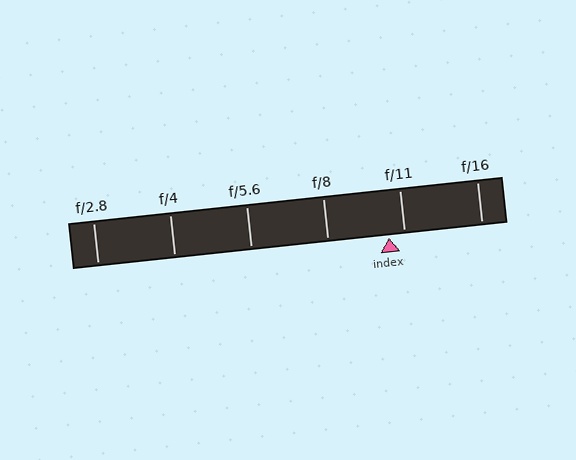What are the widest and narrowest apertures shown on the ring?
The widest aperture shown is f/2.8 and the narrowest is f/16.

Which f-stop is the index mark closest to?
The index mark is closest to f/11.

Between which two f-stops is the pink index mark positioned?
The index mark is between f/8 and f/11.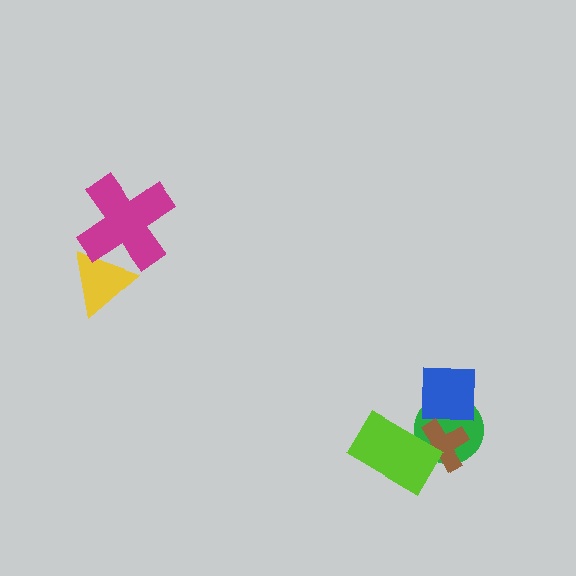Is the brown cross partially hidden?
Yes, it is partially covered by another shape.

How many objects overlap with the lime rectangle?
2 objects overlap with the lime rectangle.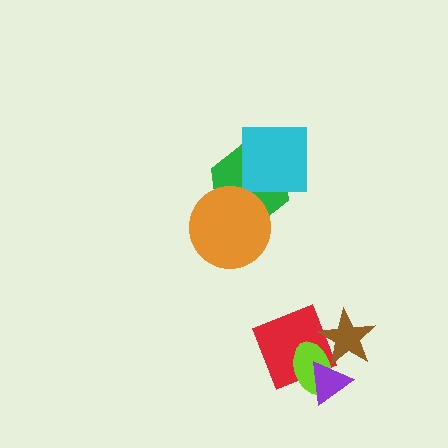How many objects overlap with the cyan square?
1 object overlaps with the cyan square.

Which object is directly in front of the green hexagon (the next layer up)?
The cyan square is directly in front of the green hexagon.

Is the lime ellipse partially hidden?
Yes, it is partially covered by another shape.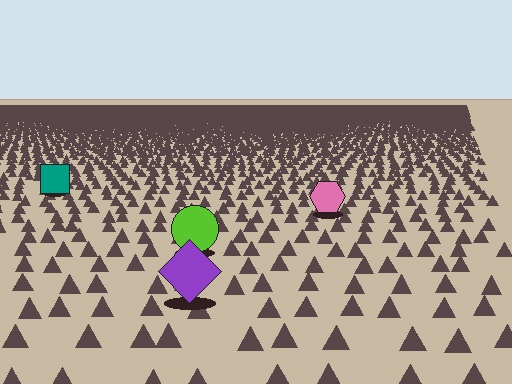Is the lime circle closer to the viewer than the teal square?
Yes. The lime circle is closer — you can tell from the texture gradient: the ground texture is coarser near it.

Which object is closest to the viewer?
The purple diamond is closest. The texture marks near it are larger and more spread out.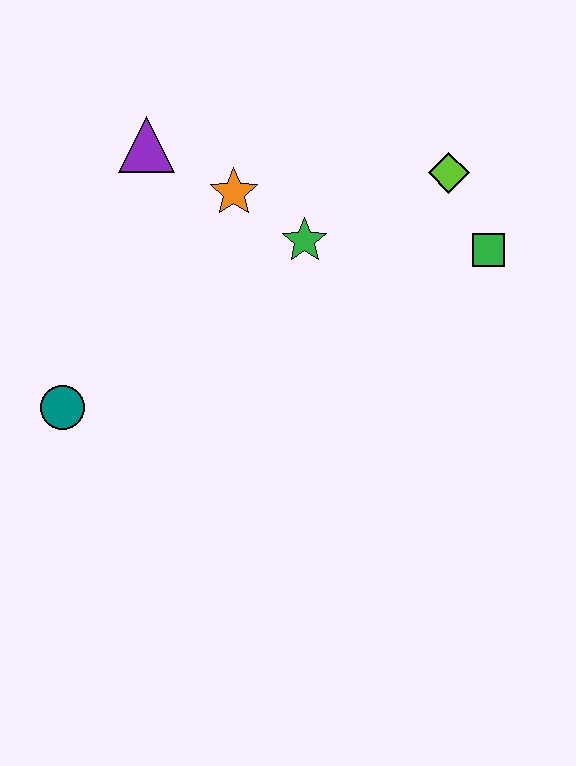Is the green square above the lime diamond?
No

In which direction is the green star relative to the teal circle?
The green star is to the right of the teal circle.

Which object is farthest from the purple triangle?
The green square is farthest from the purple triangle.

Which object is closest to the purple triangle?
The orange star is closest to the purple triangle.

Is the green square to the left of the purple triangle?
No